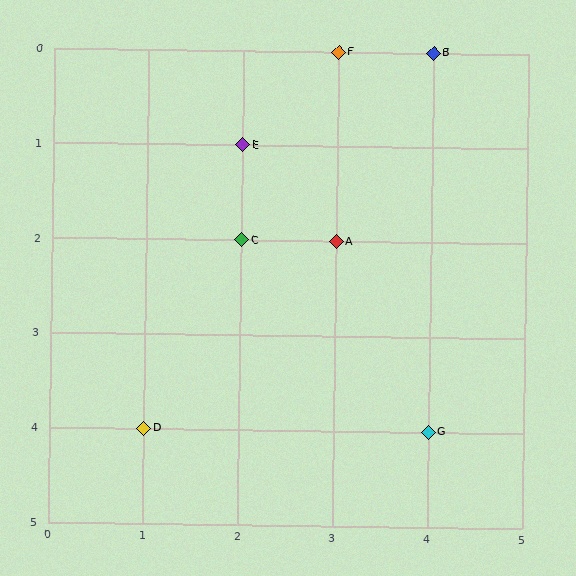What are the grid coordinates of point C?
Point C is at grid coordinates (2, 2).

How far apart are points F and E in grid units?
Points F and E are 1 column and 1 row apart (about 1.4 grid units diagonally).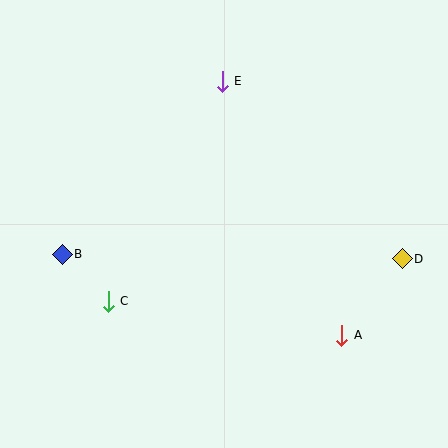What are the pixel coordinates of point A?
Point A is at (342, 335).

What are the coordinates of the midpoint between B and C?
The midpoint between B and C is at (85, 278).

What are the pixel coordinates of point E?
Point E is at (222, 81).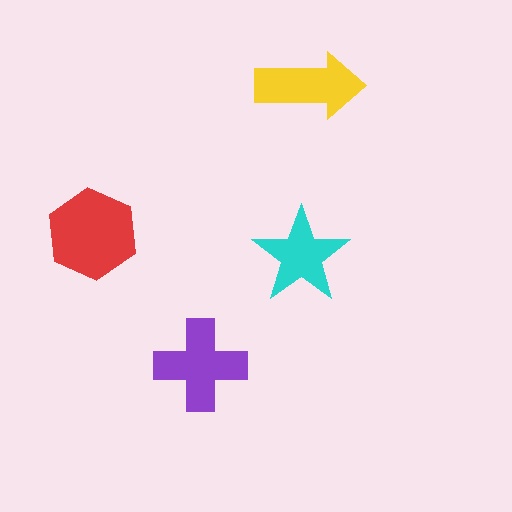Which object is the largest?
The red hexagon.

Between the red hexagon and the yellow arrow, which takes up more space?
The red hexagon.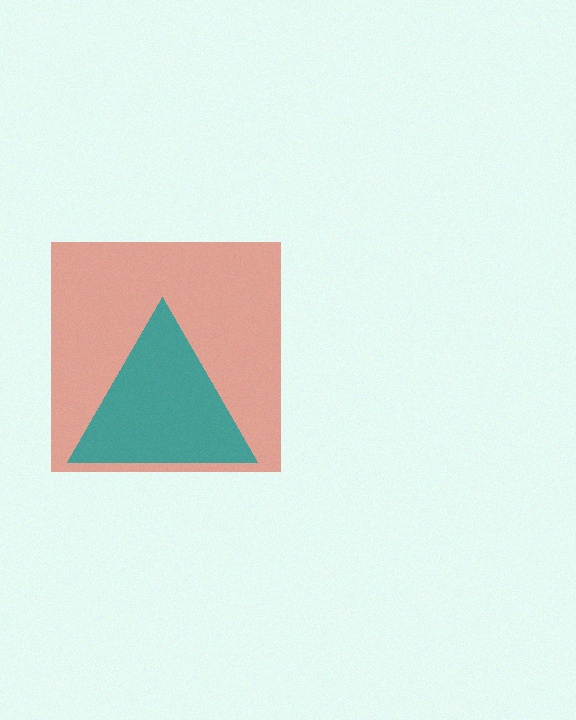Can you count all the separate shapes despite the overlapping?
Yes, there are 2 separate shapes.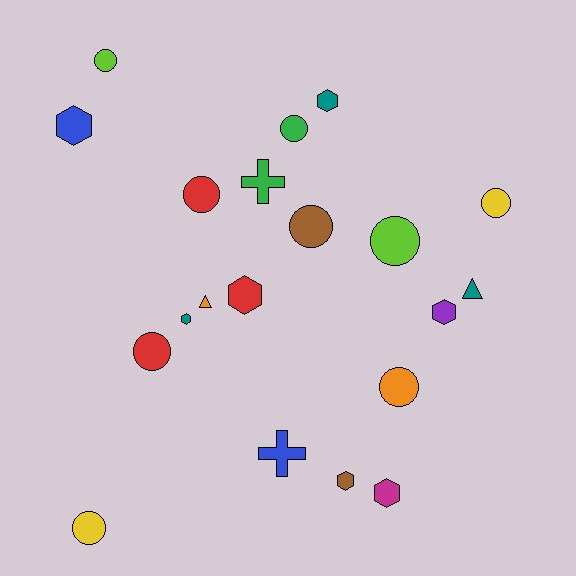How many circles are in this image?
There are 9 circles.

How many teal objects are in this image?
There are 3 teal objects.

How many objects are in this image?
There are 20 objects.